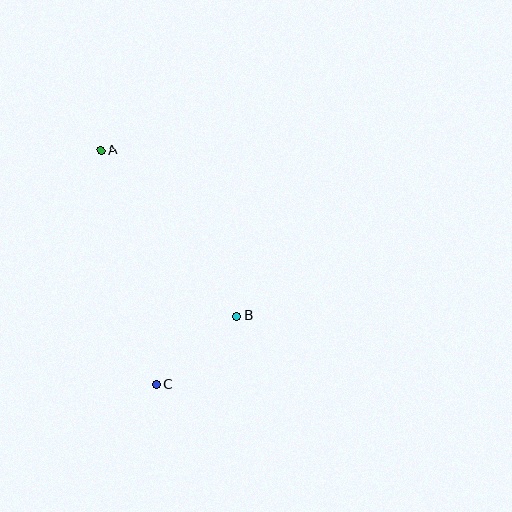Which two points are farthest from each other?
Points A and C are farthest from each other.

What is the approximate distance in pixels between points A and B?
The distance between A and B is approximately 214 pixels.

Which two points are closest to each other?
Points B and C are closest to each other.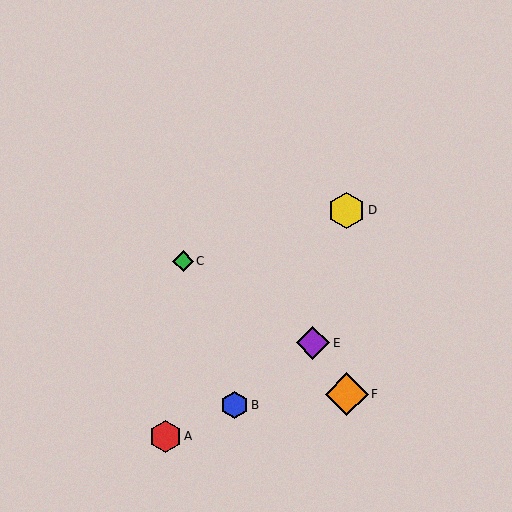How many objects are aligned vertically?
2 objects (D, F) are aligned vertically.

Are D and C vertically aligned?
No, D is at x≈347 and C is at x≈183.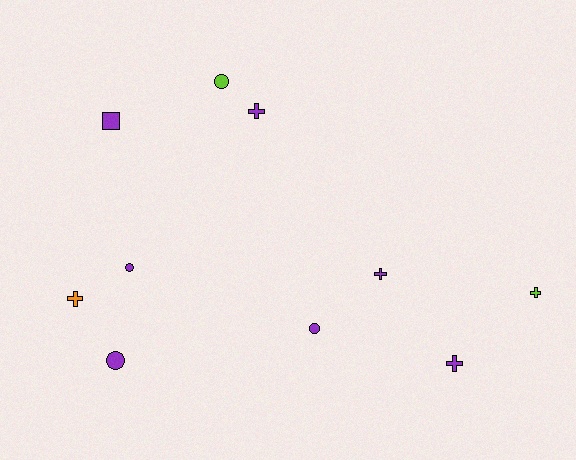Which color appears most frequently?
Purple, with 7 objects.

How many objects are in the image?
There are 10 objects.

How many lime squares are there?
There are no lime squares.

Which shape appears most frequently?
Cross, with 5 objects.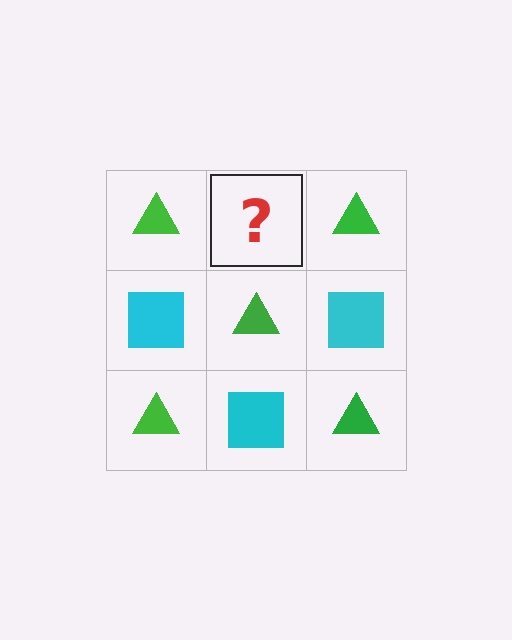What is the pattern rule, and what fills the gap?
The rule is that it alternates green triangle and cyan square in a checkerboard pattern. The gap should be filled with a cyan square.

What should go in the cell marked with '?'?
The missing cell should contain a cyan square.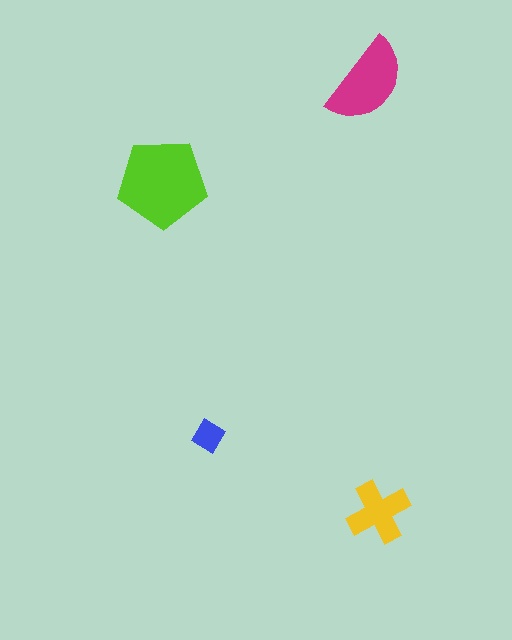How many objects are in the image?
There are 4 objects in the image.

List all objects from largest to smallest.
The lime pentagon, the magenta semicircle, the yellow cross, the blue diamond.